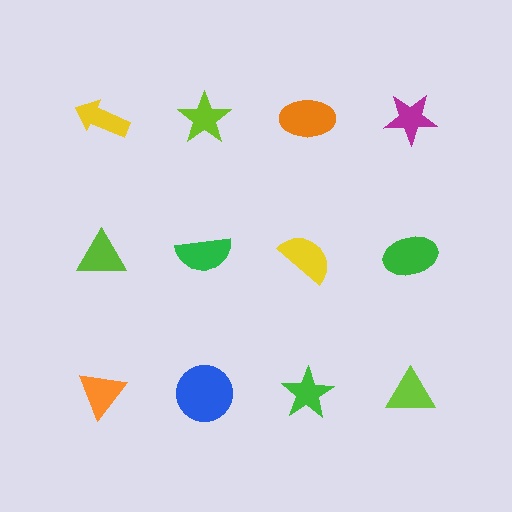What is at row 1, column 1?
A yellow arrow.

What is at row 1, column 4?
A magenta star.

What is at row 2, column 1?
A lime triangle.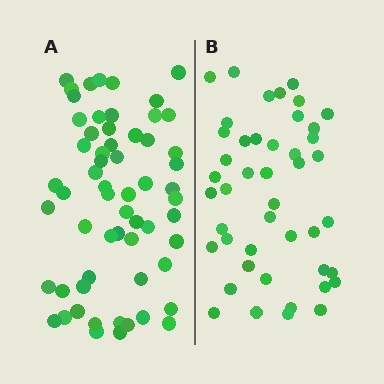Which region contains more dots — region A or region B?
Region A (the left region) has more dots.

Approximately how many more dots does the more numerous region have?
Region A has approximately 15 more dots than region B.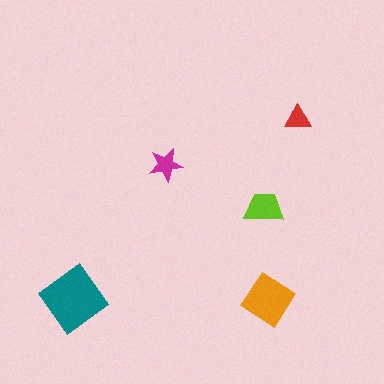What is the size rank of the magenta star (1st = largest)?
4th.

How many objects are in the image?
There are 5 objects in the image.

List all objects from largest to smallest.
The teal diamond, the orange diamond, the lime trapezoid, the magenta star, the red triangle.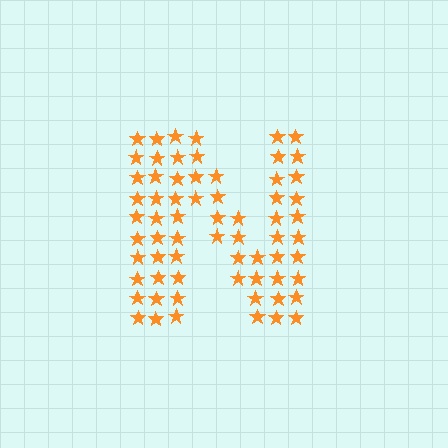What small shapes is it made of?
It is made of small stars.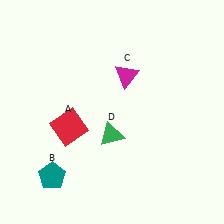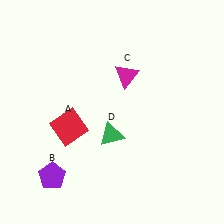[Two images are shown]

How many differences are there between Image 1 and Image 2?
There is 1 difference between the two images.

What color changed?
The pentagon (B) changed from teal in Image 1 to purple in Image 2.